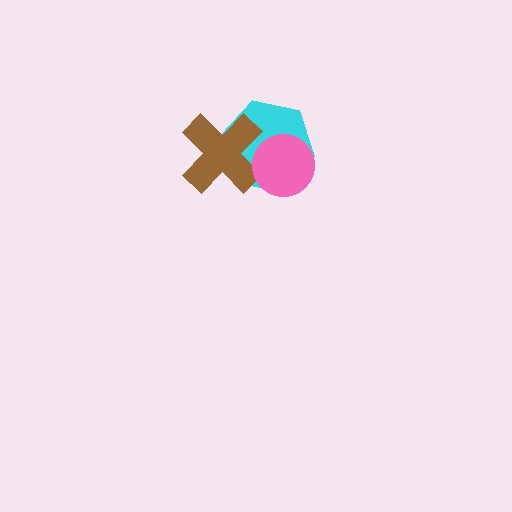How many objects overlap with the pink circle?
2 objects overlap with the pink circle.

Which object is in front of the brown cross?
The pink circle is in front of the brown cross.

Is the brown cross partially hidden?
Yes, it is partially covered by another shape.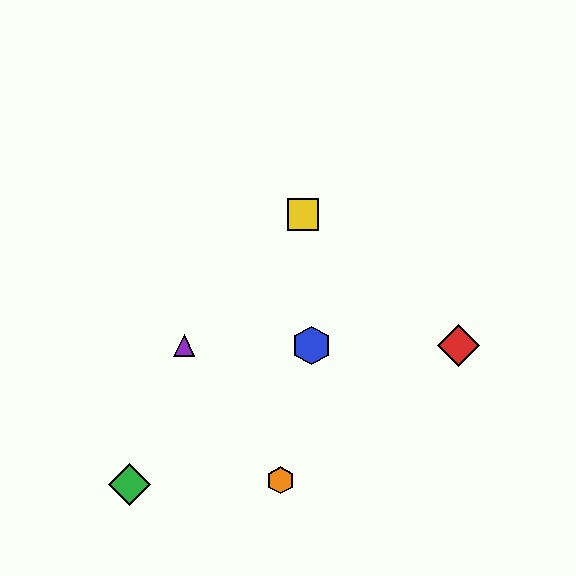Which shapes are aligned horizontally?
The red diamond, the blue hexagon, the purple triangle are aligned horizontally.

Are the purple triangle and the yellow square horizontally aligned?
No, the purple triangle is at y≈346 and the yellow square is at y≈214.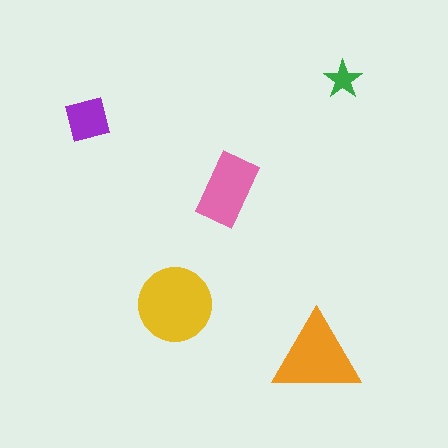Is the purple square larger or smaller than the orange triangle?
Smaller.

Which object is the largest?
The yellow circle.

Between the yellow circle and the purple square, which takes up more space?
The yellow circle.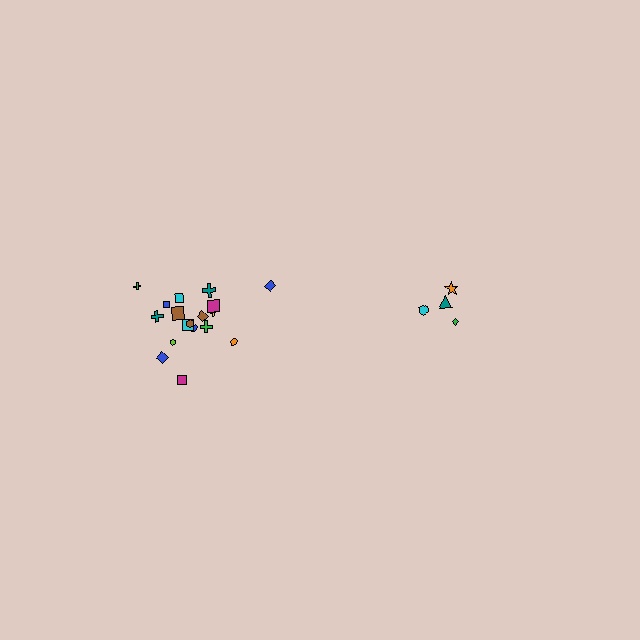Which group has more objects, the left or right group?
The left group.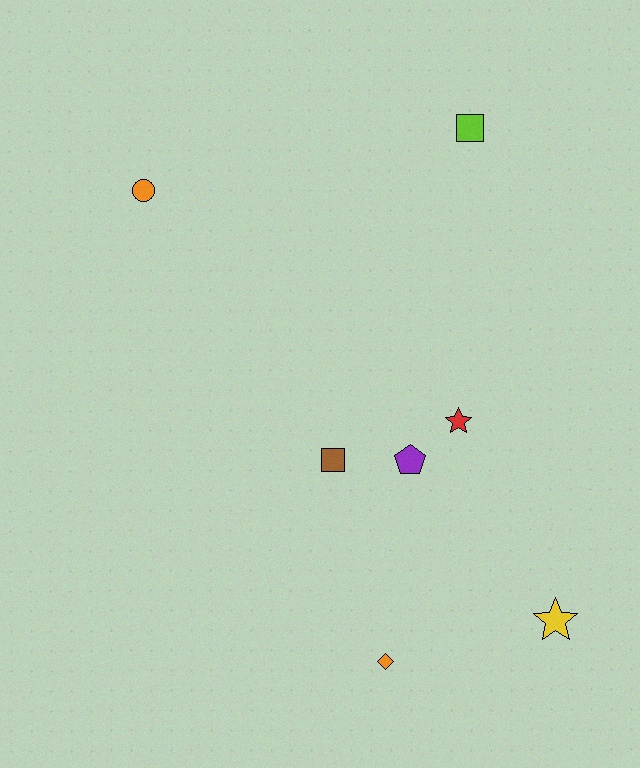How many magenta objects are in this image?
There are no magenta objects.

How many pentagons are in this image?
There is 1 pentagon.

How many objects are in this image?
There are 7 objects.